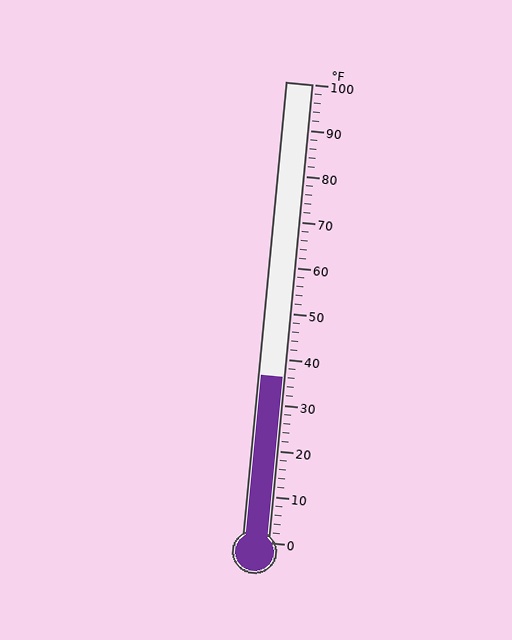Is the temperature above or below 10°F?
The temperature is above 10°F.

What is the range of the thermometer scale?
The thermometer scale ranges from 0°F to 100°F.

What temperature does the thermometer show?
The thermometer shows approximately 36°F.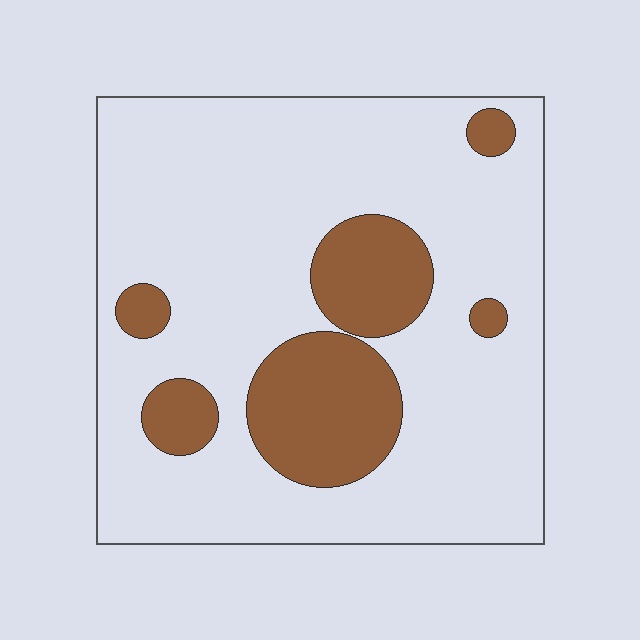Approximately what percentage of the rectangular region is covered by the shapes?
Approximately 20%.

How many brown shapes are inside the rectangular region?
6.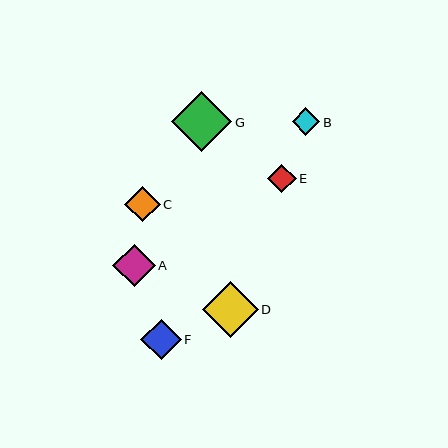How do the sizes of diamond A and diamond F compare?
Diamond A and diamond F are approximately the same size.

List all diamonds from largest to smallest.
From largest to smallest: G, D, A, F, C, E, B.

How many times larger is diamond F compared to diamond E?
Diamond F is approximately 1.4 times the size of diamond E.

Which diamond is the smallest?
Diamond B is the smallest with a size of approximately 28 pixels.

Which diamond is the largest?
Diamond G is the largest with a size of approximately 60 pixels.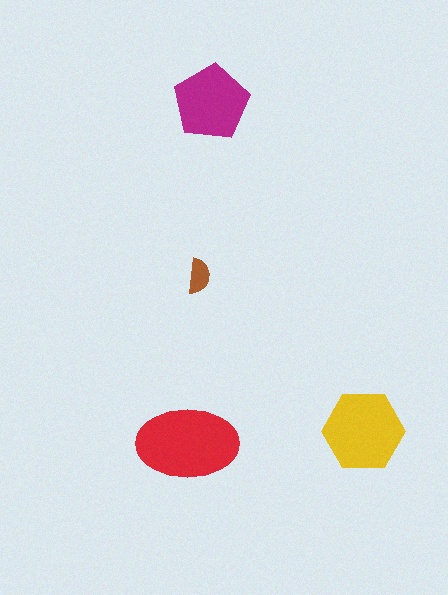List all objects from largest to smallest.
The red ellipse, the yellow hexagon, the magenta pentagon, the brown semicircle.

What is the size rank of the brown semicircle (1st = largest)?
4th.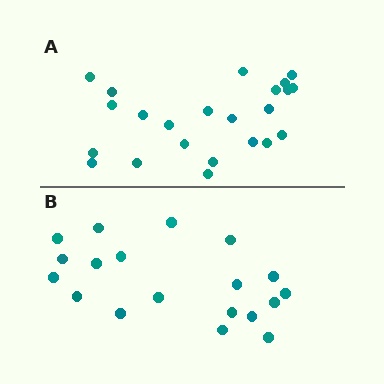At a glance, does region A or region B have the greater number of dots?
Region A (the top region) has more dots.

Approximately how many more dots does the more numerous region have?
Region A has about 4 more dots than region B.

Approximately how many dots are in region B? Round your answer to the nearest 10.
About 20 dots. (The exact count is 19, which rounds to 20.)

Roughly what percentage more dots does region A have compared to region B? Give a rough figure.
About 20% more.